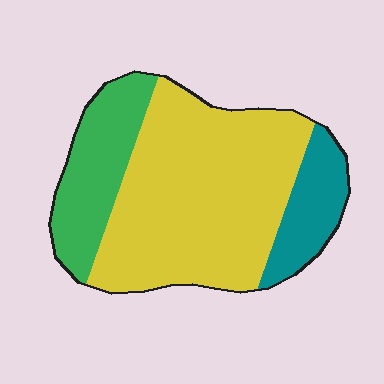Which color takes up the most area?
Yellow, at roughly 65%.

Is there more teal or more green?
Green.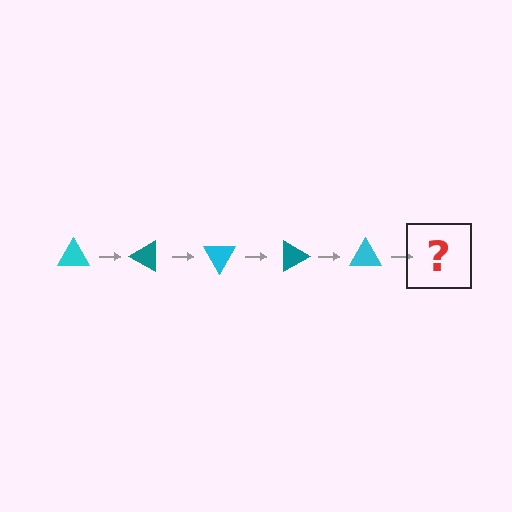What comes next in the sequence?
The next element should be a teal triangle, rotated 150 degrees from the start.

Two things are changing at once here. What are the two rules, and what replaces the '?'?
The two rules are that it rotates 30 degrees each step and the color cycles through cyan and teal. The '?' should be a teal triangle, rotated 150 degrees from the start.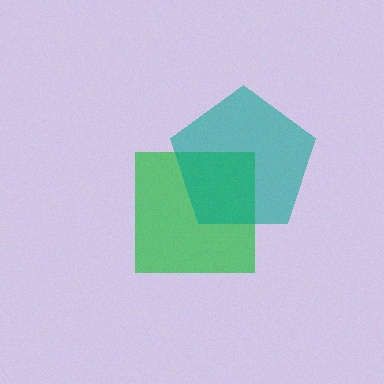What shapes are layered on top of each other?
The layered shapes are: a green square, a teal pentagon.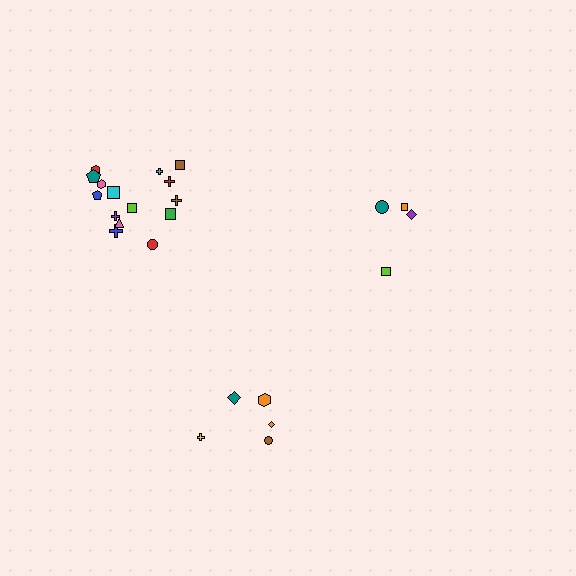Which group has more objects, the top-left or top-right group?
The top-left group.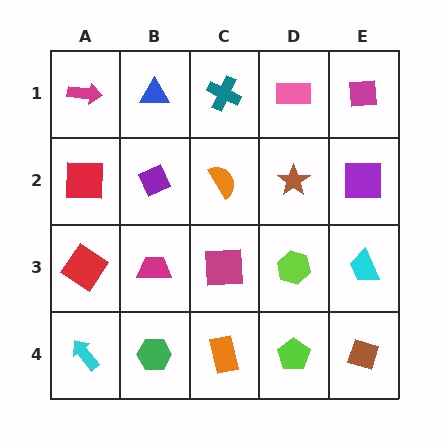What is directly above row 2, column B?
A blue triangle.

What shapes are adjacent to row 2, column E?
A magenta square (row 1, column E), a cyan trapezoid (row 3, column E), a brown star (row 2, column D).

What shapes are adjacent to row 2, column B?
A blue triangle (row 1, column B), a magenta trapezoid (row 3, column B), a red square (row 2, column A), an orange semicircle (row 2, column C).